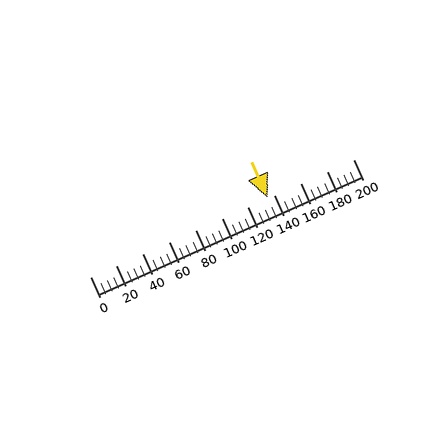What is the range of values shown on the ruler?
The ruler shows values from 0 to 200.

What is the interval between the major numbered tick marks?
The major tick marks are spaced 20 units apart.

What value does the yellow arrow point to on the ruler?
The yellow arrow points to approximately 135.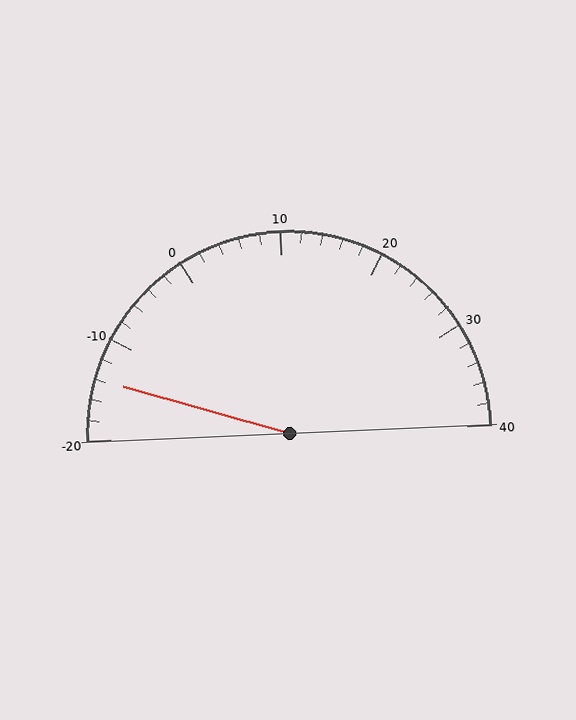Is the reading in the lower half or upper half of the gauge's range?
The reading is in the lower half of the range (-20 to 40).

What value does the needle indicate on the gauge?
The needle indicates approximately -14.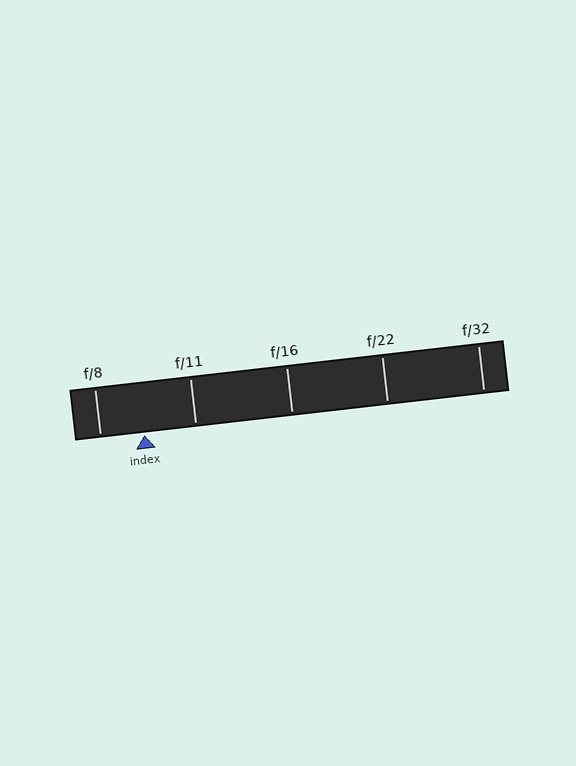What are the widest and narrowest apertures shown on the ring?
The widest aperture shown is f/8 and the narrowest is f/32.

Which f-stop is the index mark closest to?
The index mark is closest to f/8.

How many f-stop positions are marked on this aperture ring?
There are 5 f-stop positions marked.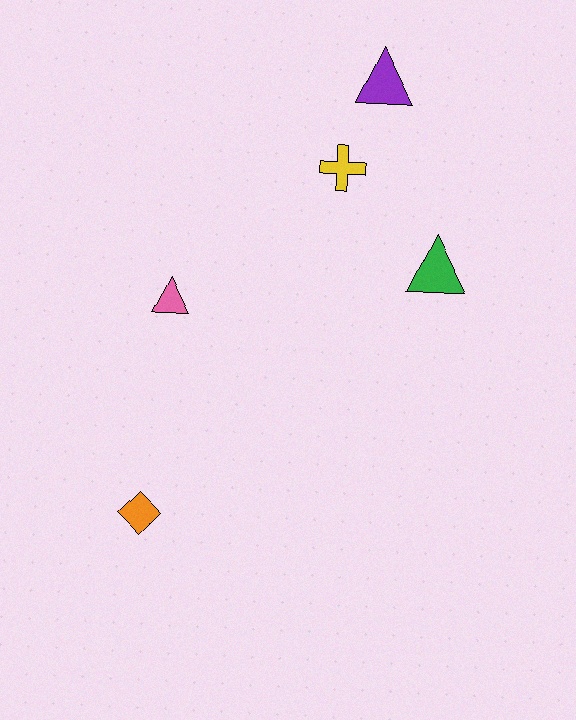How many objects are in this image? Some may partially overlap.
There are 5 objects.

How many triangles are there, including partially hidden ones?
There are 3 triangles.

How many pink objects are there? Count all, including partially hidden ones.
There is 1 pink object.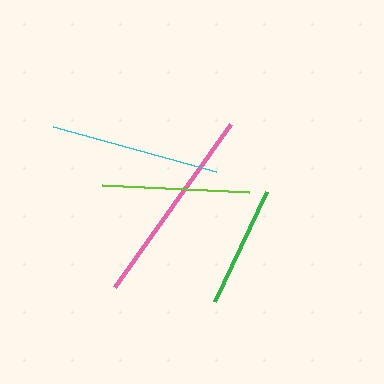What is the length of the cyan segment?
The cyan segment is approximately 170 pixels long.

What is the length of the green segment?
The green segment is approximately 123 pixels long.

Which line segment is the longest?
The pink line is the longest at approximately 200 pixels.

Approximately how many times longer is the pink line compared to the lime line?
The pink line is approximately 1.4 times the length of the lime line.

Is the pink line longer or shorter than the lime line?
The pink line is longer than the lime line.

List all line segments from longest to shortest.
From longest to shortest: pink, cyan, lime, green.